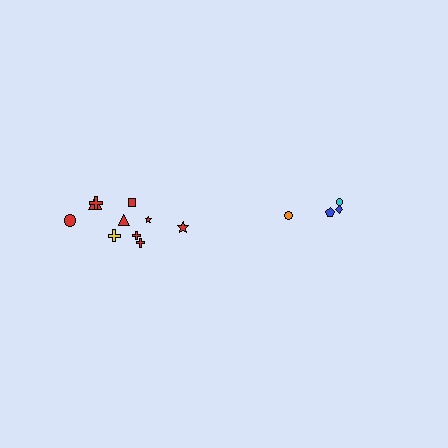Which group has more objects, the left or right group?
The left group.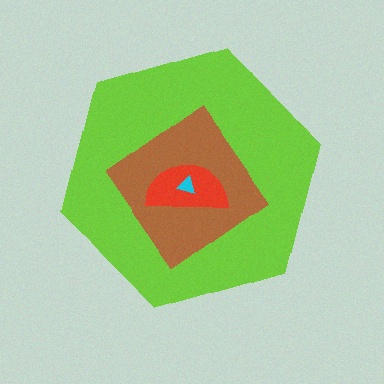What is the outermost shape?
The lime hexagon.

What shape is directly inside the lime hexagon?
The brown diamond.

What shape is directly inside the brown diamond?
The red semicircle.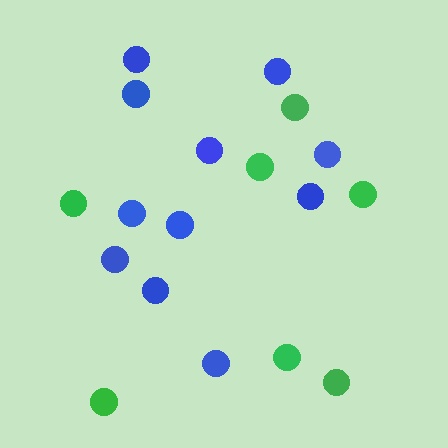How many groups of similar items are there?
There are 2 groups: one group of green circles (7) and one group of blue circles (11).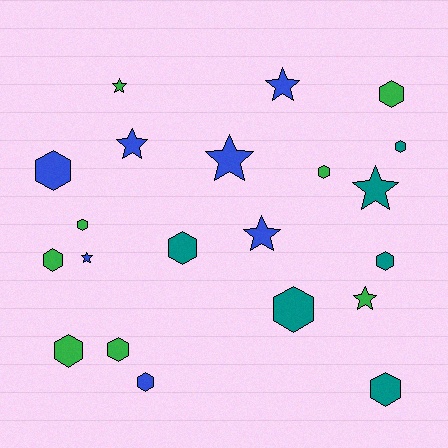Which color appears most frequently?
Green, with 8 objects.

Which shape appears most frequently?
Hexagon, with 13 objects.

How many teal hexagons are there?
There are 5 teal hexagons.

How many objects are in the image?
There are 21 objects.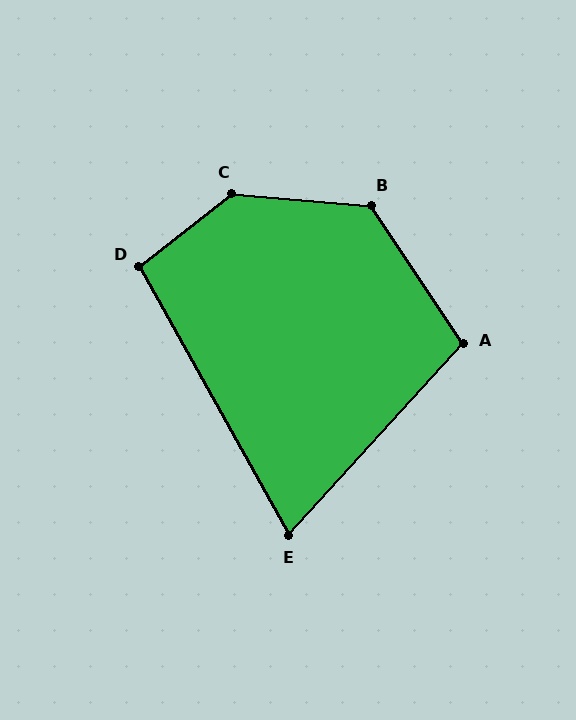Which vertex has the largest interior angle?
C, at approximately 137 degrees.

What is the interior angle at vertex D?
Approximately 99 degrees (obtuse).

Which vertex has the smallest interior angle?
E, at approximately 71 degrees.